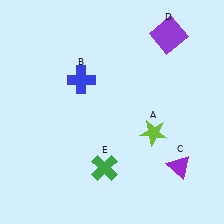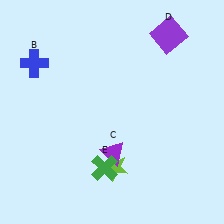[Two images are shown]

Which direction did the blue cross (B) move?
The blue cross (B) moved left.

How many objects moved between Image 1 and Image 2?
3 objects moved between the two images.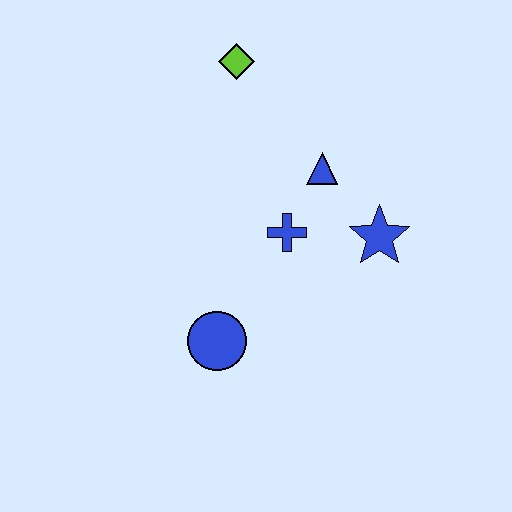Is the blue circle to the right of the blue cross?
No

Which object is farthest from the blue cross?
The lime diamond is farthest from the blue cross.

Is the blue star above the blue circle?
Yes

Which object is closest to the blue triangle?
The blue cross is closest to the blue triangle.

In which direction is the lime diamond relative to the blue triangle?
The lime diamond is above the blue triangle.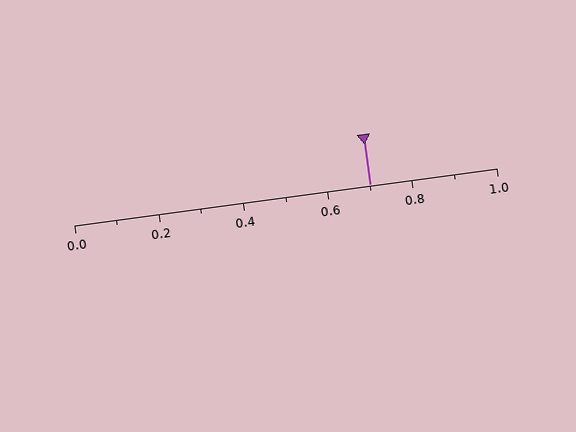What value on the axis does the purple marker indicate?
The marker indicates approximately 0.7.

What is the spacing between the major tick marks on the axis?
The major ticks are spaced 0.2 apart.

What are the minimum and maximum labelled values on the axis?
The axis runs from 0.0 to 1.0.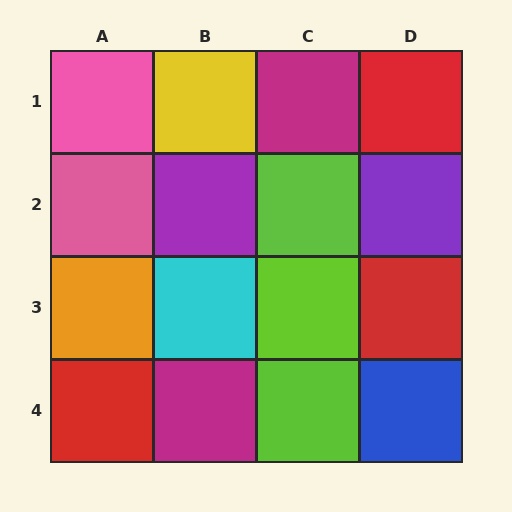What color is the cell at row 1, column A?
Pink.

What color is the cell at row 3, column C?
Lime.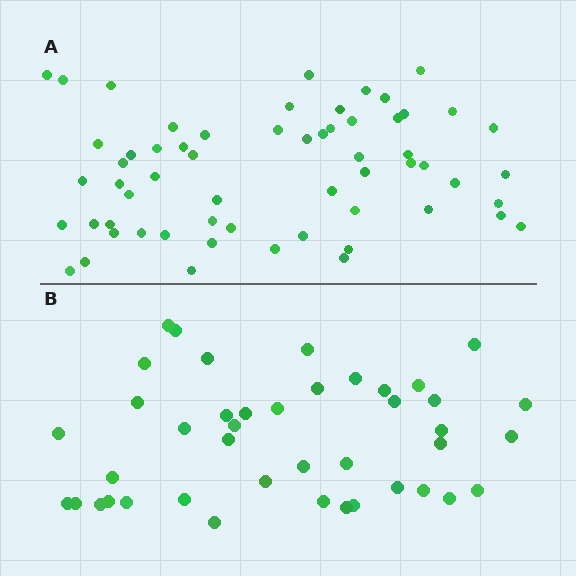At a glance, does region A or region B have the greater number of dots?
Region A (the top region) has more dots.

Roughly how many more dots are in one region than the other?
Region A has approximately 20 more dots than region B.